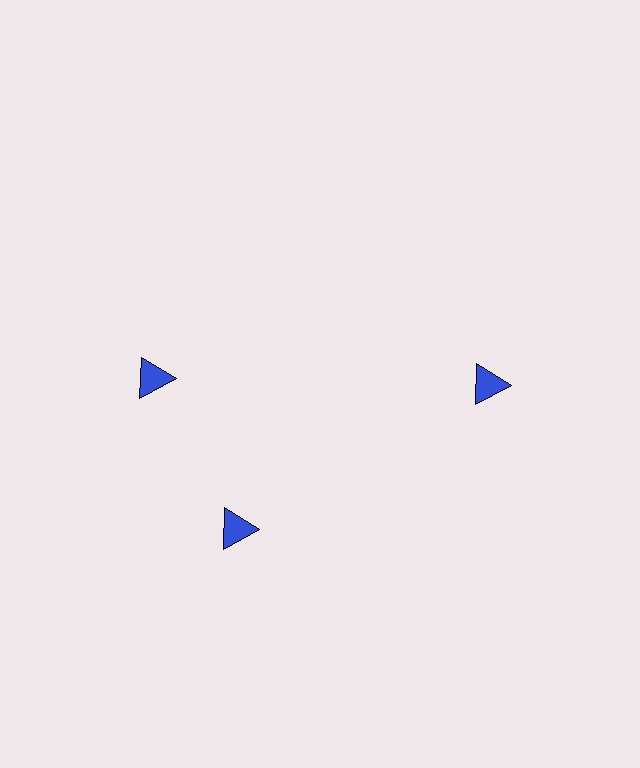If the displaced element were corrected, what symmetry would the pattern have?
It would have 3-fold rotational symmetry — the pattern would map onto itself every 120 degrees.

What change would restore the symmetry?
The symmetry would be restored by rotating it back into even spacing with its neighbors so that all 3 triangles sit at equal angles and equal distance from the center.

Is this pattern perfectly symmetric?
No. The 3 blue triangles are arranged in a ring, but one element near the 11 o'clock position is rotated out of alignment along the ring, breaking the 3-fold rotational symmetry.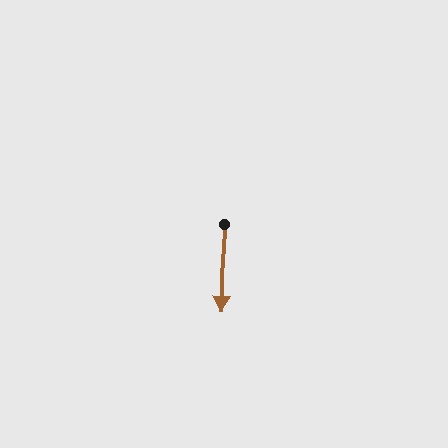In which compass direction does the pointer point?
South.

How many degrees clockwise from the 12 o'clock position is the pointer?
Approximately 181 degrees.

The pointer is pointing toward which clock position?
Roughly 6 o'clock.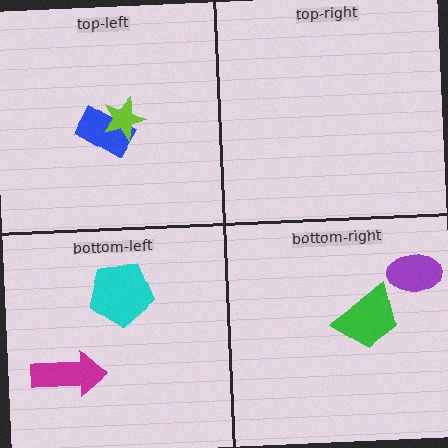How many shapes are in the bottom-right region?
2.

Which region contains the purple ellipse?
The bottom-right region.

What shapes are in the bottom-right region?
The purple ellipse, the green trapezoid.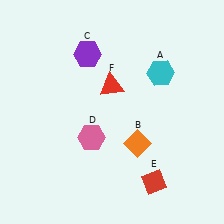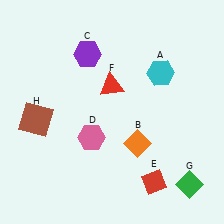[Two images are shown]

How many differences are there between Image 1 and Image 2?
There are 2 differences between the two images.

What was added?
A green diamond (G), a brown square (H) were added in Image 2.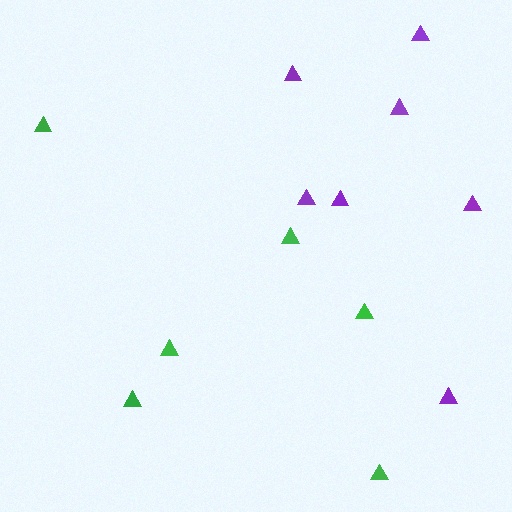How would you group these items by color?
There are 2 groups: one group of purple triangles (7) and one group of green triangles (6).